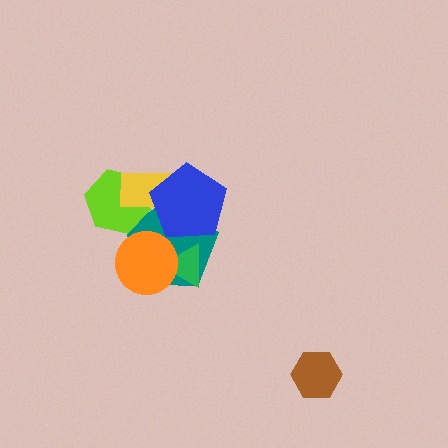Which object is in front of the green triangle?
The orange circle is in front of the green triangle.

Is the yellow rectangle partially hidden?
Yes, it is partially covered by another shape.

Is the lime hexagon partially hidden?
Yes, it is partially covered by another shape.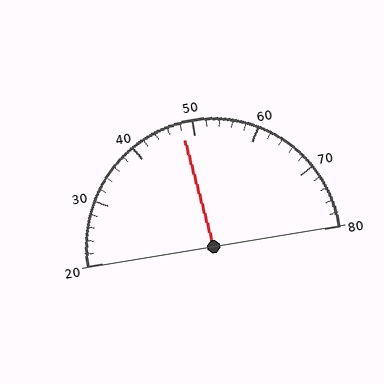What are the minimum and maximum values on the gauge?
The gauge ranges from 20 to 80.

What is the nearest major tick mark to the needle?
The nearest major tick mark is 50.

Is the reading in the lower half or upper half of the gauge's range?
The reading is in the lower half of the range (20 to 80).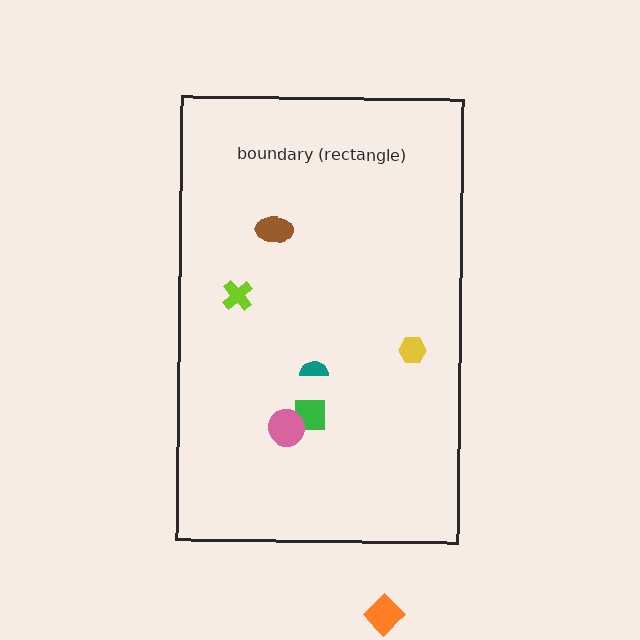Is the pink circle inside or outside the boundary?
Inside.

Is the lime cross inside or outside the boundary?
Inside.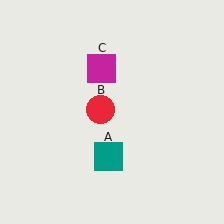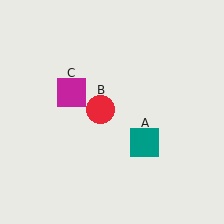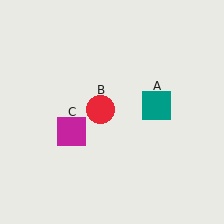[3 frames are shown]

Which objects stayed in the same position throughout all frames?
Red circle (object B) remained stationary.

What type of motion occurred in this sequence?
The teal square (object A), magenta square (object C) rotated counterclockwise around the center of the scene.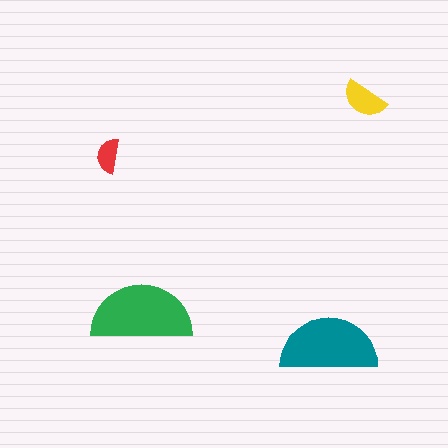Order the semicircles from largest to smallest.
the green one, the teal one, the yellow one, the red one.